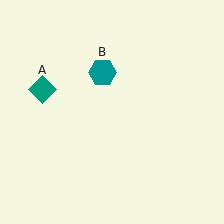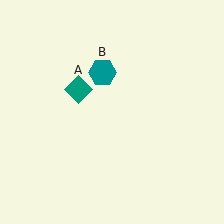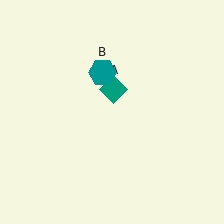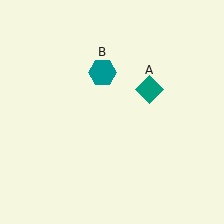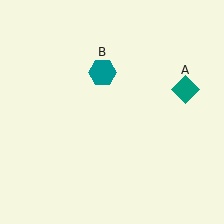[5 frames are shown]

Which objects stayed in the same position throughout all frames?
Teal hexagon (object B) remained stationary.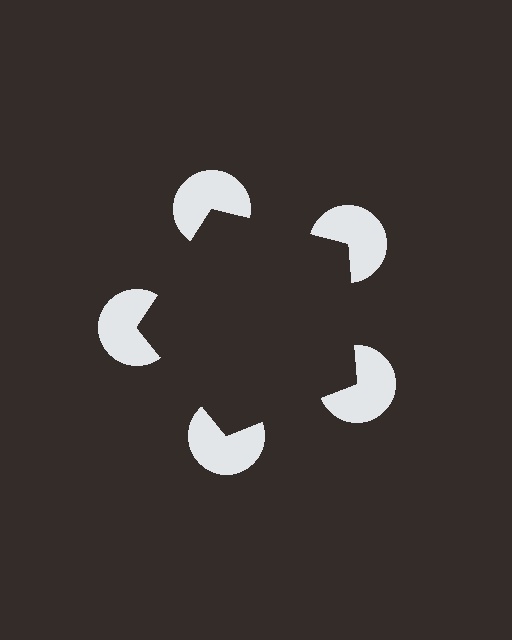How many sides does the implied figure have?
5 sides.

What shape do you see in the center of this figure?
An illusory pentagon — its edges are inferred from the aligned wedge cuts in the pac-man discs, not physically drawn.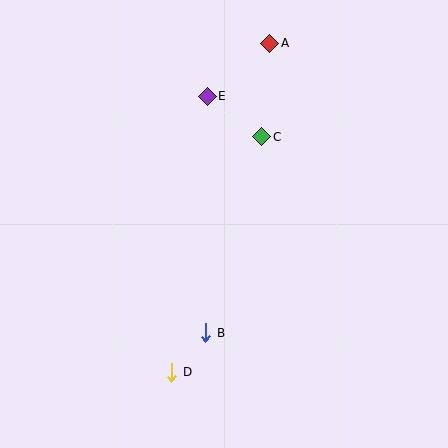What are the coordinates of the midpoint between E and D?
The midpoint between E and D is at (190, 234).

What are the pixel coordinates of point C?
Point C is at (262, 137).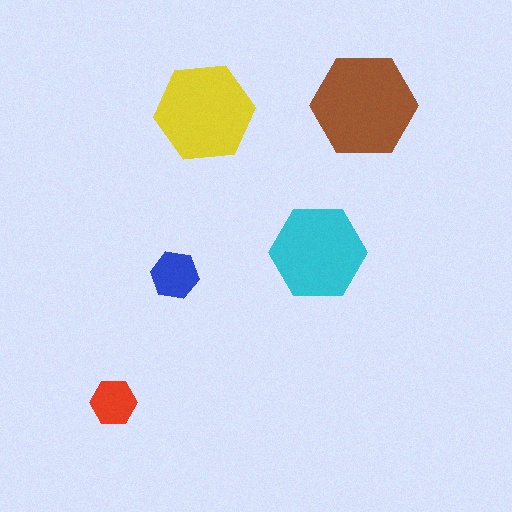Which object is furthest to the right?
The brown hexagon is rightmost.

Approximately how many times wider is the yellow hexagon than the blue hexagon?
About 2 times wider.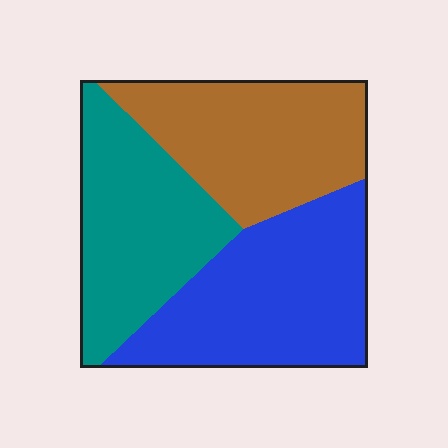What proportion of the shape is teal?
Teal takes up between a quarter and a half of the shape.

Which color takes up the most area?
Blue, at roughly 35%.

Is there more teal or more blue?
Blue.